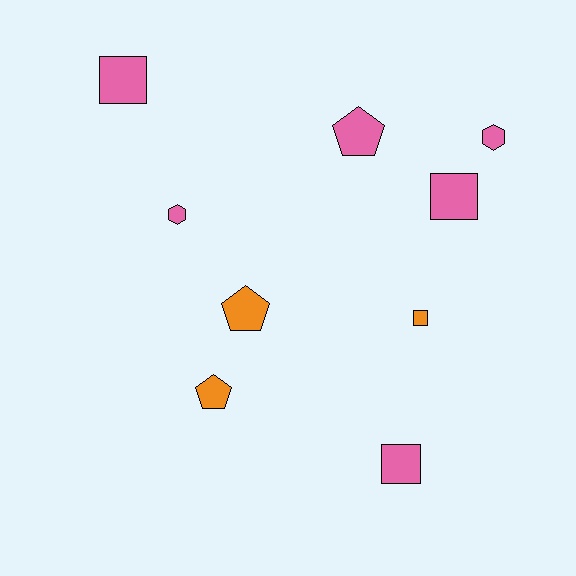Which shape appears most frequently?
Square, with 4 objects.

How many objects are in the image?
There are 9 objects.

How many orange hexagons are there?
There are no orange hexagons.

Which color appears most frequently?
Pink, with 6 objects.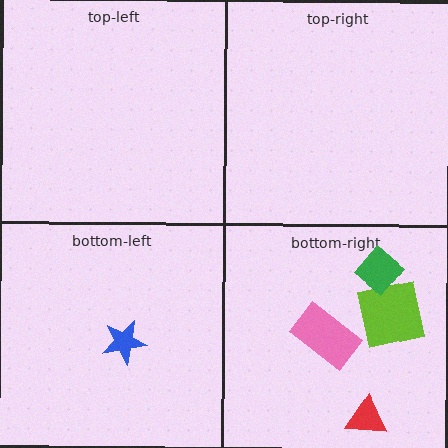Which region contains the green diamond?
The bottom-right region.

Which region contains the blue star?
The bottom-left region.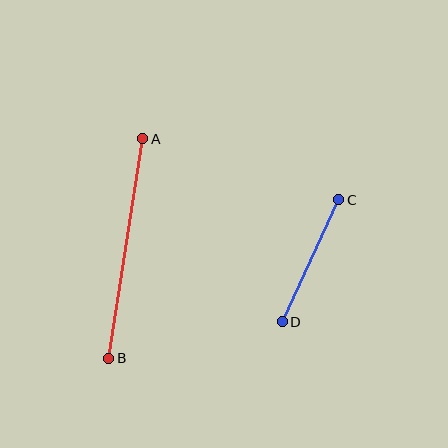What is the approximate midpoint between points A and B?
The midpoint is at approximately (126, 249) pixels.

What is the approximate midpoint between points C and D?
The midpoint is at approximately (311, 261) pixels.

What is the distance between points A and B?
The distance is approximately 222 pixels.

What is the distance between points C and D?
The distance is approximately 135 pixels.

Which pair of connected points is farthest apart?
Points A and B are farthest apart.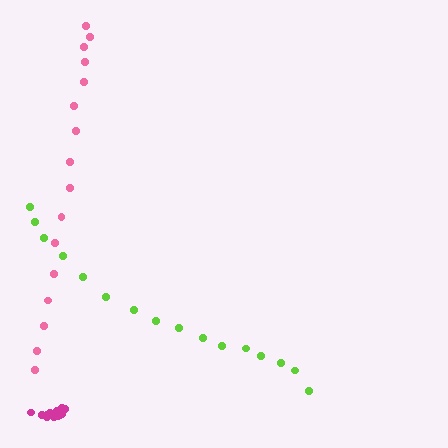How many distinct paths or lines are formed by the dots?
There are 3 distinct paths.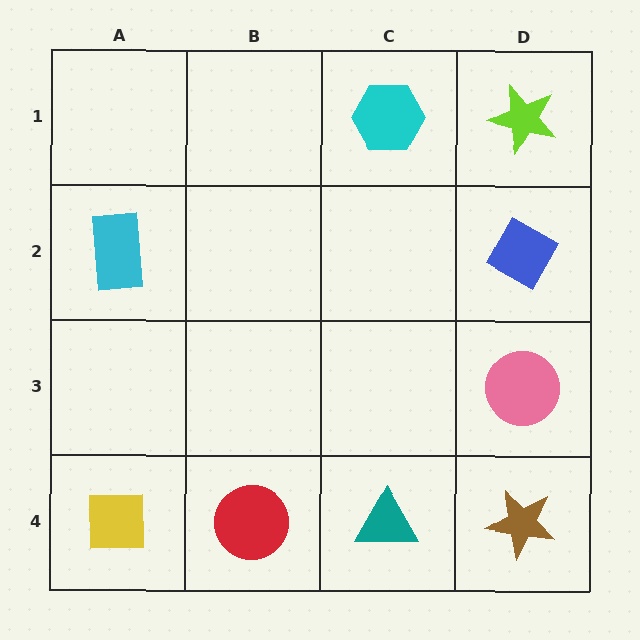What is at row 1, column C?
A cyan hexagon.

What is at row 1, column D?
A lime star.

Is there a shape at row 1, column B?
No, that cell is empty.